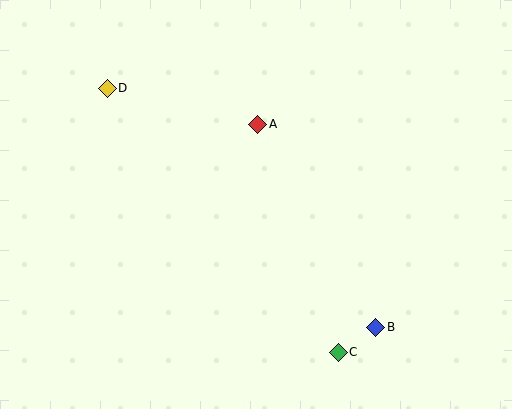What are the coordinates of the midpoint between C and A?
The midpoint between C and A is at (298, 238).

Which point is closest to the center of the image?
Point A at (258, 124) is closest to the center.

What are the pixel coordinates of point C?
Point C is at (338, 352).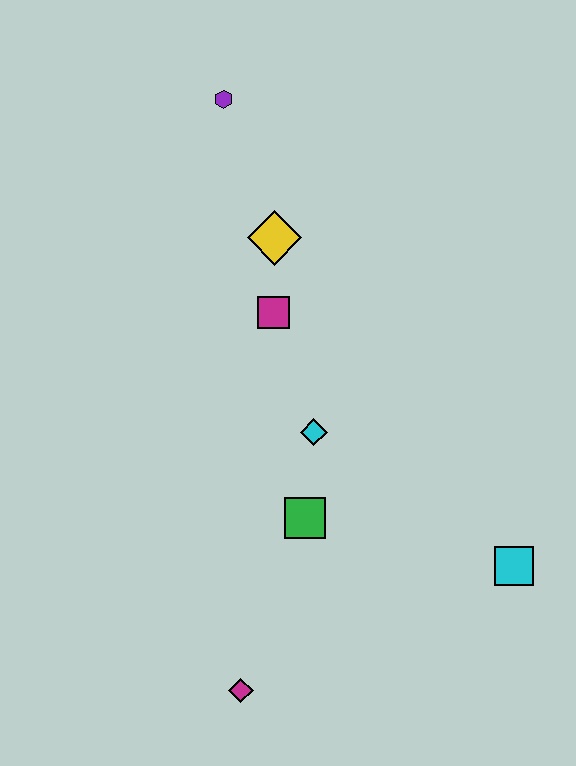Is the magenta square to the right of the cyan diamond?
No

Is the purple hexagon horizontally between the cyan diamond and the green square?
No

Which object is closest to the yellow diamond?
The magenta square is closest to the yellow diamond.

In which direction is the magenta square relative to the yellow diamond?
The magenta square is below the yellow diamond.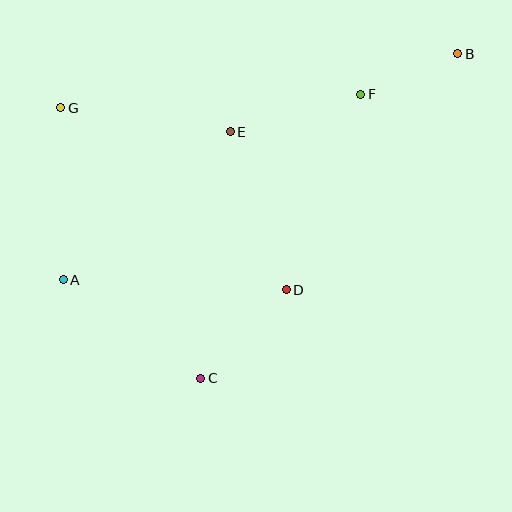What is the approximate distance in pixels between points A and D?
The distance between A and D is approximately 223 pixels.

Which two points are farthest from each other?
Points A and B are farthest from each other.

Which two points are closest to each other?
Points B and F are closest to each other.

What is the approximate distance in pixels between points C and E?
The distance between C and E is approximately 249 pixels.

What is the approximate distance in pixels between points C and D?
The distance between C and D is approximately 123 pixels.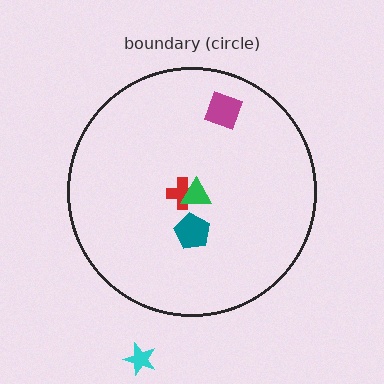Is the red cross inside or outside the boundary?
Inside.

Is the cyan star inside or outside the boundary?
Outside.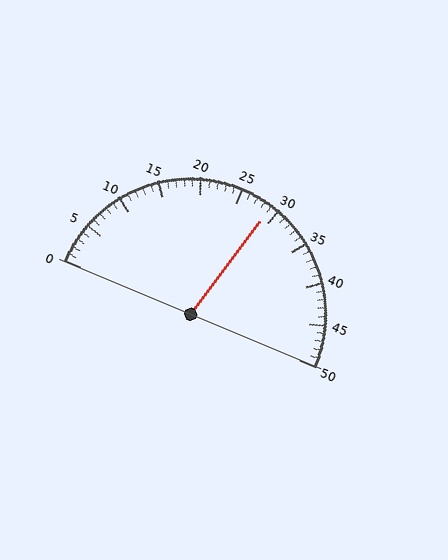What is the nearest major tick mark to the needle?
The nearest major tick mark is 30.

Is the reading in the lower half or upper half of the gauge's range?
The reading is in the upper half of the range (0 to 50).